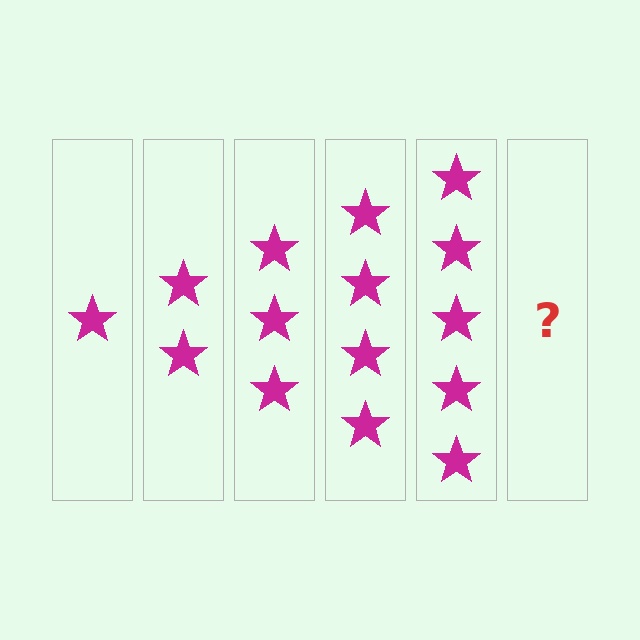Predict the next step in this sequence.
The next step is 6 stars.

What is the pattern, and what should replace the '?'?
The pattern is that each step adds one more star. The '?' should be 6 stars.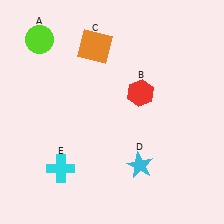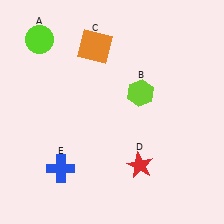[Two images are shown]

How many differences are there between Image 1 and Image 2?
There are 3 differences between the two images.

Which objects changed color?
B changed from red to lime. D changed from cyan to red. E changed from cyan to blue.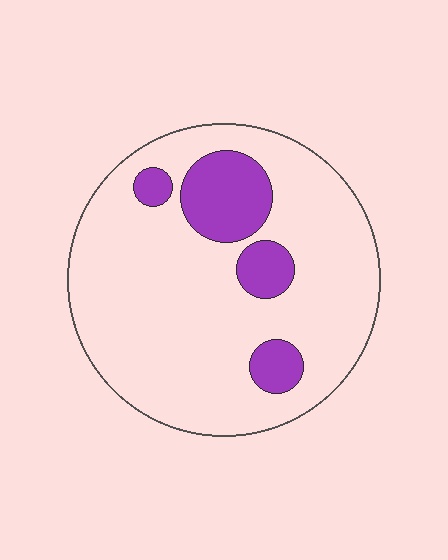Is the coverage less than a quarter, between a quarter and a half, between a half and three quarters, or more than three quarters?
Less than a quarter.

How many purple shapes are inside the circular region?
4.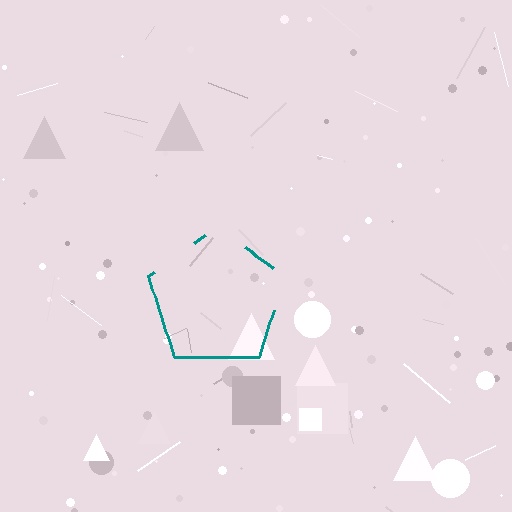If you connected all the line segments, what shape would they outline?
They would outline a pentagon.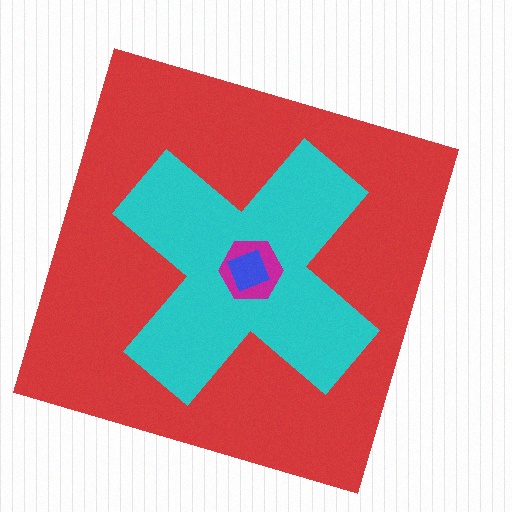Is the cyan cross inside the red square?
Yes.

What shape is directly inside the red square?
The cyan cross.